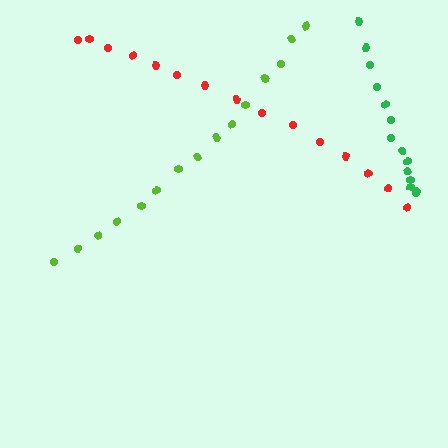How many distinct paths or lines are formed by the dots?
There are 3 distinct paths.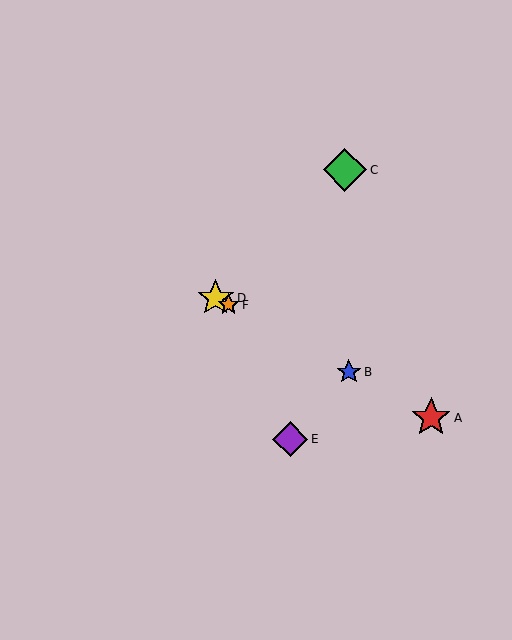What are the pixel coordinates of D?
Object D is at (216, 298).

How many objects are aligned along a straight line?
4 objects (A, B, D, F) are aligned along a straight line.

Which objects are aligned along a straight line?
Objects A, B, D, F are aligned along a straight line.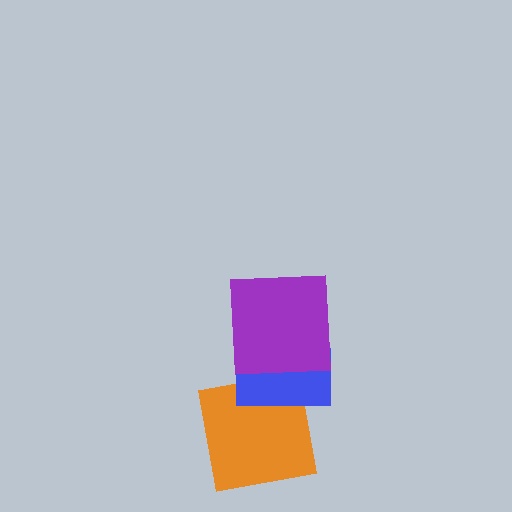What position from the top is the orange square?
The orange square is 3rd from the top.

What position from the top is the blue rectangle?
The blue rectangle is 2nd from the top.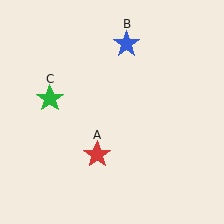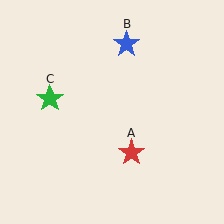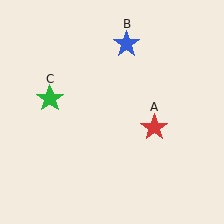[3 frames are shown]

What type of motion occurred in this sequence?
The red star (object A) rotated counterclockwise around the center of the scene.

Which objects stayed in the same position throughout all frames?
Blue star (object B) and green star (object C) remained stationary.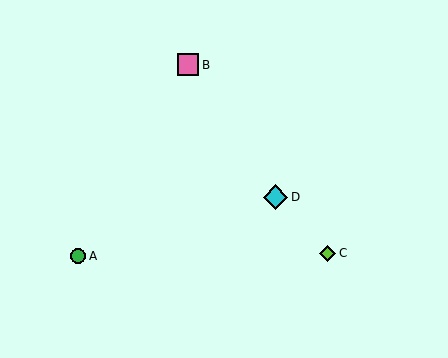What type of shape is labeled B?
Shape B is a pink square.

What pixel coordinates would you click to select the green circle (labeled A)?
Click at (78, 256) to select the green circle A.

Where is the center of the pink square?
The center of the pink square is at (188, 65).